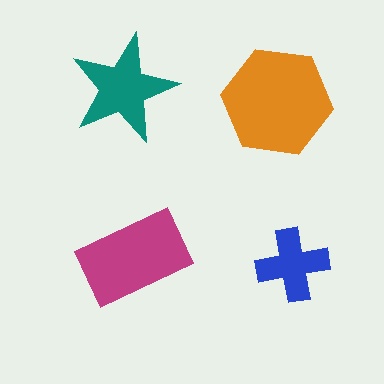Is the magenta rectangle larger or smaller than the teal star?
Larger.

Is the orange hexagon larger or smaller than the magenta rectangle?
Larger.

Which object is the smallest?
The blue cross.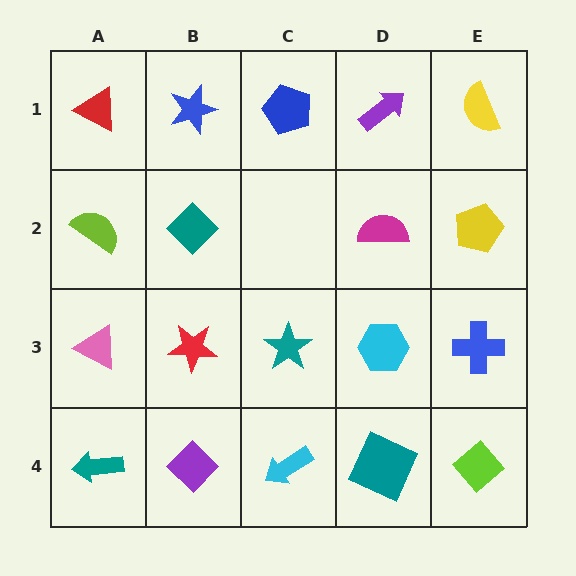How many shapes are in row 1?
5 shapes.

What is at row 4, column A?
A teal arrow.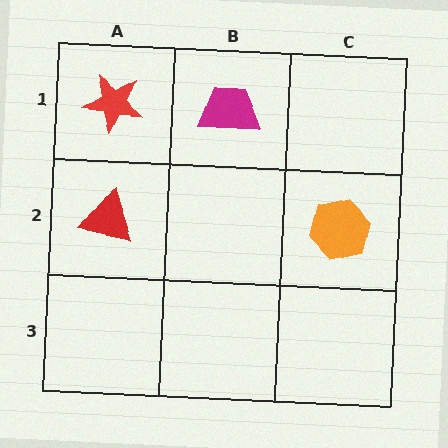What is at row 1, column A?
A red star.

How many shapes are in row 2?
2 shapes.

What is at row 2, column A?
A red triangle.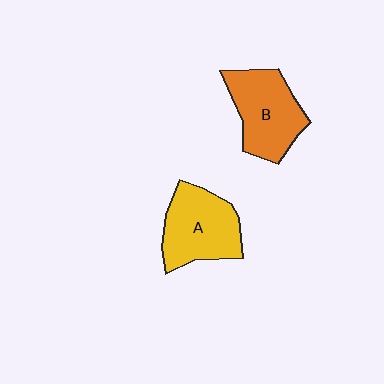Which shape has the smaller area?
Shape A (yellow).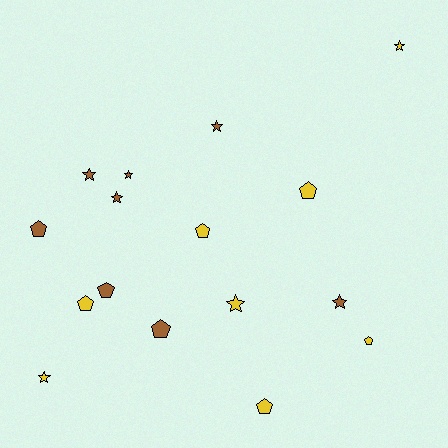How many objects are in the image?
There are 16 objects.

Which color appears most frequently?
Brown, with 8 objects.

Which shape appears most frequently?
Star, with 8 objects.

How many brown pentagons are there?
There are 3 brown pentagons.